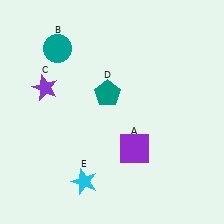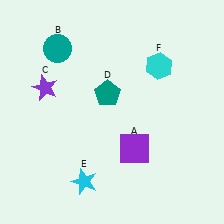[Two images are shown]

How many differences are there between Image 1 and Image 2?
There is 1 difference between the two images.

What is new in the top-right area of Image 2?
A cyan hexagon (F) was added in the top-right area of Image 2.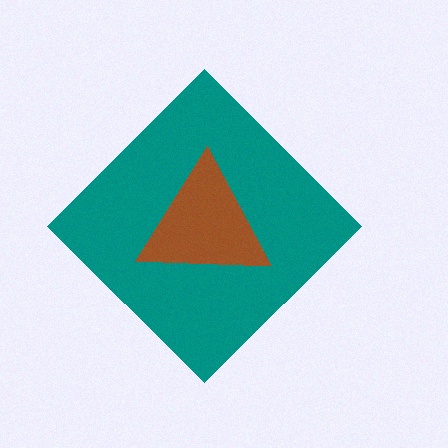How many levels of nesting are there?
2.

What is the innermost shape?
The brown triangle.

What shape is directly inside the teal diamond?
The brown triangle.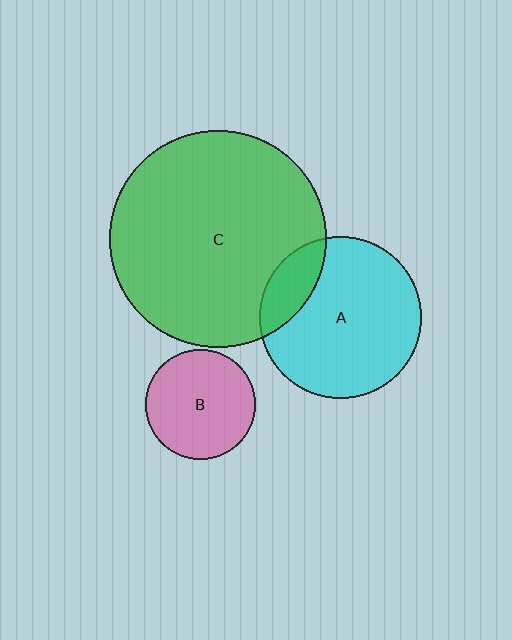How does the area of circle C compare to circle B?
Approximately 3.9 times.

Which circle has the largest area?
Circle C (green).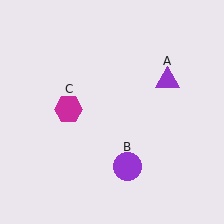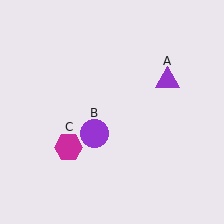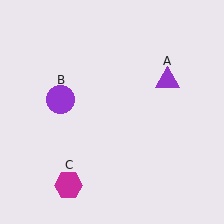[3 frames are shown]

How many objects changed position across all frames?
2 objects changed position: purple circle (object B), magenta hexagon (object C).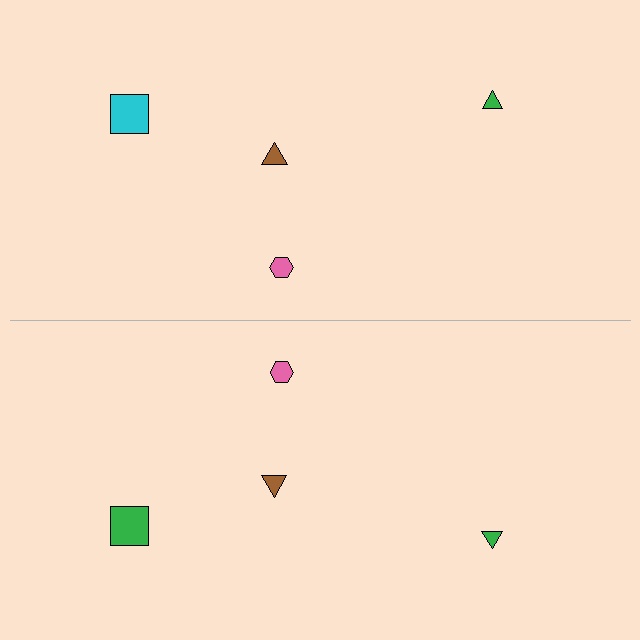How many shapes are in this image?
There are 8 shapes in this image.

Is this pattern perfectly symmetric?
No, the pattern is not perfectly symmetric. The green square on the bottom side breaks the symmetry — its mirror counterpart is cyan.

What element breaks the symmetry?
The green square on the bottom side breaks the symmetry — its mirror counterpart is cyan.